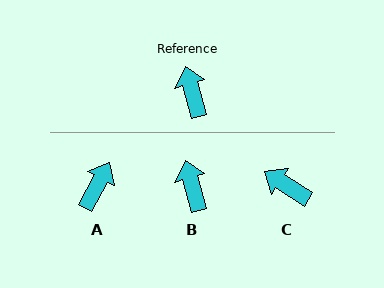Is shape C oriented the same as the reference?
No, it is off by about 41 degrees.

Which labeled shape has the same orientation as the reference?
B.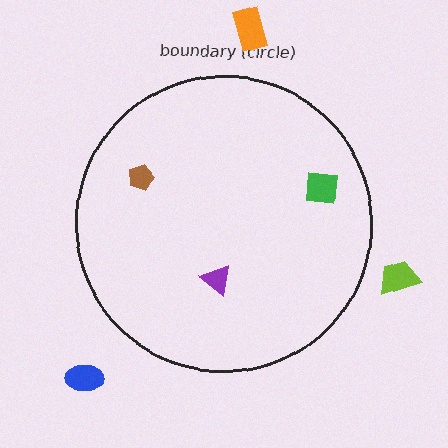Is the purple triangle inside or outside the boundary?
Inside.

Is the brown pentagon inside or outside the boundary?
Inside.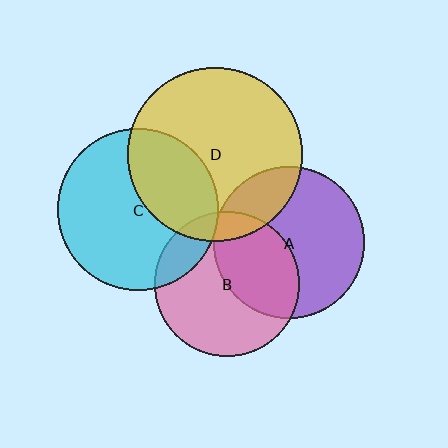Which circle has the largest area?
Circle D (yellow).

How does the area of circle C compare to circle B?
Approximately 1.2 times.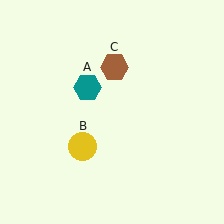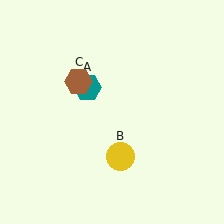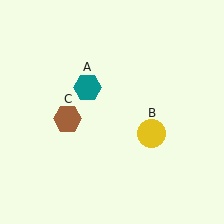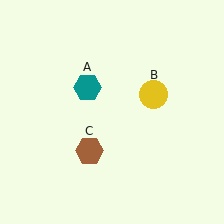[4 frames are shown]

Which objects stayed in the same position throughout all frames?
Teal hexagon (object A) remained stationary.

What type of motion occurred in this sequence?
The yellow circle (object B), brown hexagon (object C) rotated counterclockwise around the center of the scene.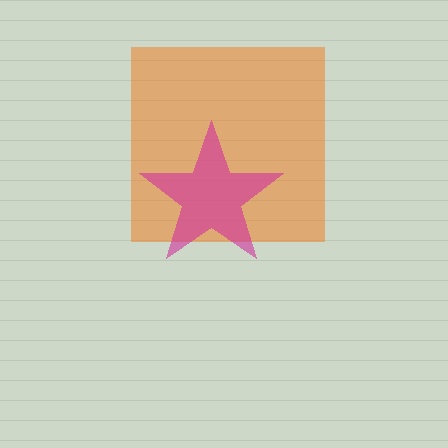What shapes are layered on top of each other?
The layered shapes are: an orange square, a magenta star.